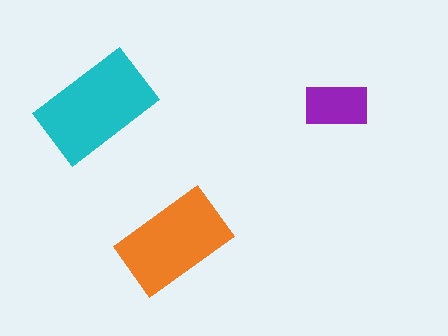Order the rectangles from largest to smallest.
the cyan one, the orange one, the purple one.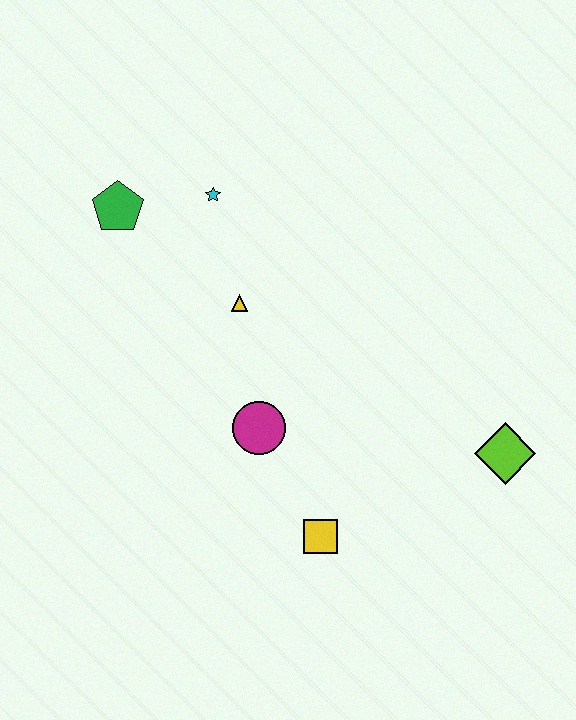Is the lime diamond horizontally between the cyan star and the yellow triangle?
No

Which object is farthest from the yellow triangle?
The lime diamond is farthest from the yellow triangle.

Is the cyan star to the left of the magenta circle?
Yes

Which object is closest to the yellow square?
The magenta circle is closest to the yellow square.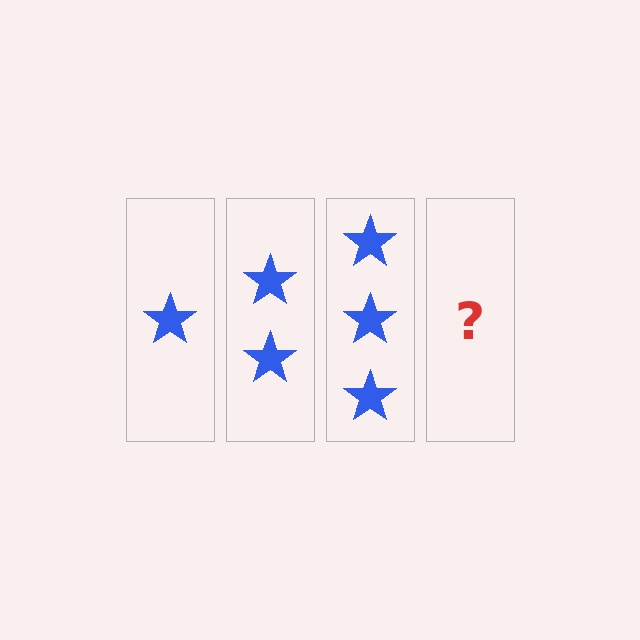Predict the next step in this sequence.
The next step is 4 stars.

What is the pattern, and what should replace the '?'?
The pattern is that each step adds one more star. The '?' should be 4 stars.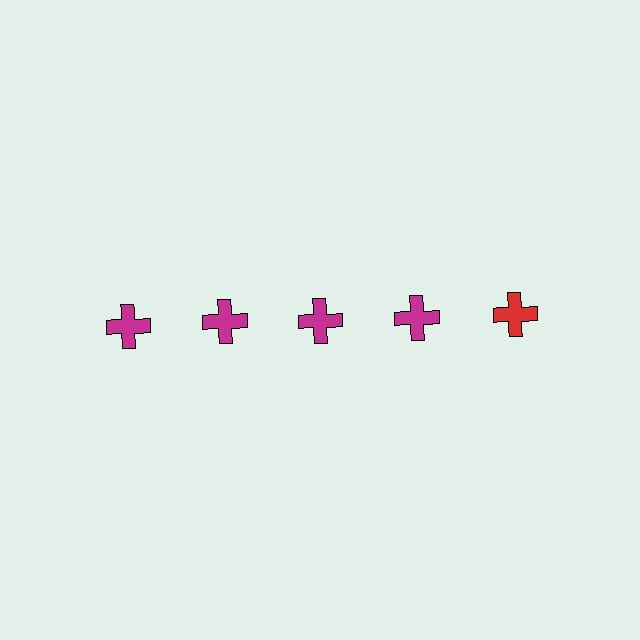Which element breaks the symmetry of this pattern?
The red cross in the top row, rightmost column breaks the symmetry. All other shapes are magenta crosses.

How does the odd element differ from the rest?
It has a different color: red instead of magenta.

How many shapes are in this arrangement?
There are 5 shapes arranged in a grid pattern.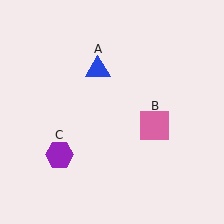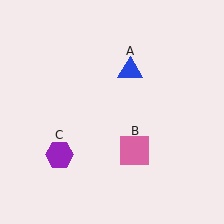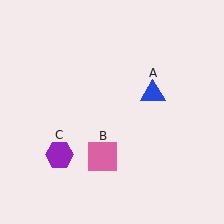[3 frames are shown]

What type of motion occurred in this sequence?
The blue triangle (object A), pink square (object B) rotated clockwise around the center of the scene.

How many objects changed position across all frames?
2 objects changed position: blue triangle (object A), pink square (object B).